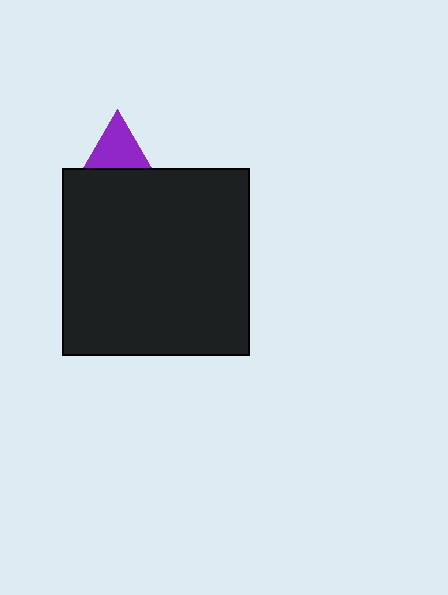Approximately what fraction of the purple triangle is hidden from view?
Roughly 63% of the purple triangle is hidden behind the black square.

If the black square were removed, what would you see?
You would see the complete purple triangle.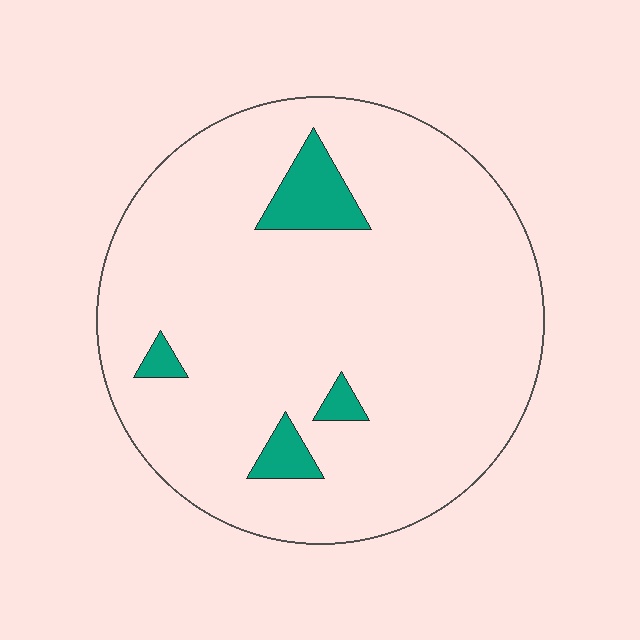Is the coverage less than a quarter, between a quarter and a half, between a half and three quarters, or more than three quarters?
Less than a quarter.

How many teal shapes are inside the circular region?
4.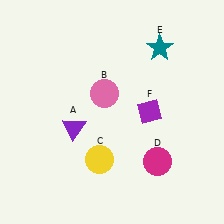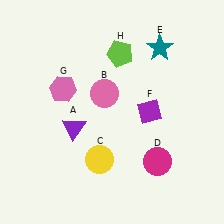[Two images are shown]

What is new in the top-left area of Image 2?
A pink hexagon (G) was added in the top-left area of Image 2.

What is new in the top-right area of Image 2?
A lime pentagon (H) was added in the top-right area of Image 2.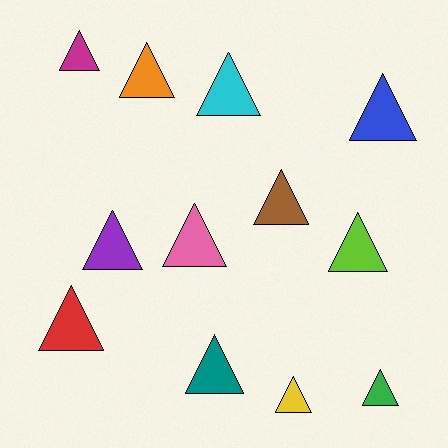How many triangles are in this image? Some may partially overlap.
There are 12 triangles.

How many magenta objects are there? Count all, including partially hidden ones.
There is 1 magenta object.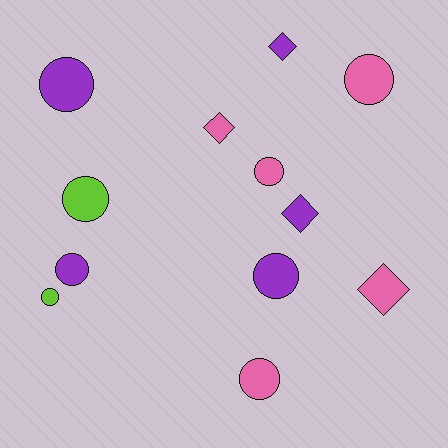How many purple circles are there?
There are 3 purple circles.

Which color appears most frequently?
Pink, with 5 objects.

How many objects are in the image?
There are 12 objects.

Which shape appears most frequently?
Circle, with 8 objects.